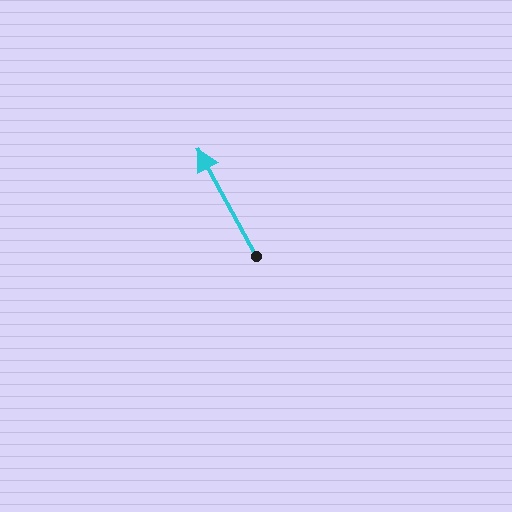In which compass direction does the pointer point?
Northwest.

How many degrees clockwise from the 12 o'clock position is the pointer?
Approximately 332 degrees.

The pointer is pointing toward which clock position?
Roughly 11 o'clock.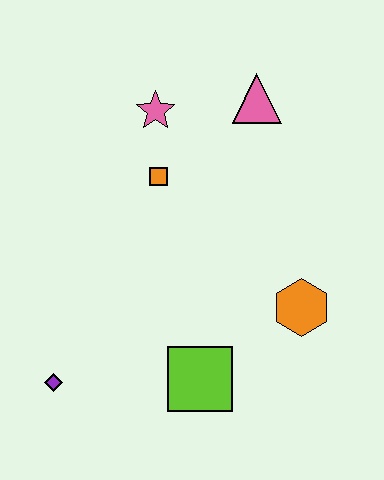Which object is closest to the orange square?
The pink star is closest to the orange square.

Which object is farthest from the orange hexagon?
The purple diamond is farthest from the orange hexagon.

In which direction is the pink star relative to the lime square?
The pink star is above the lime square.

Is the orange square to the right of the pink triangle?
No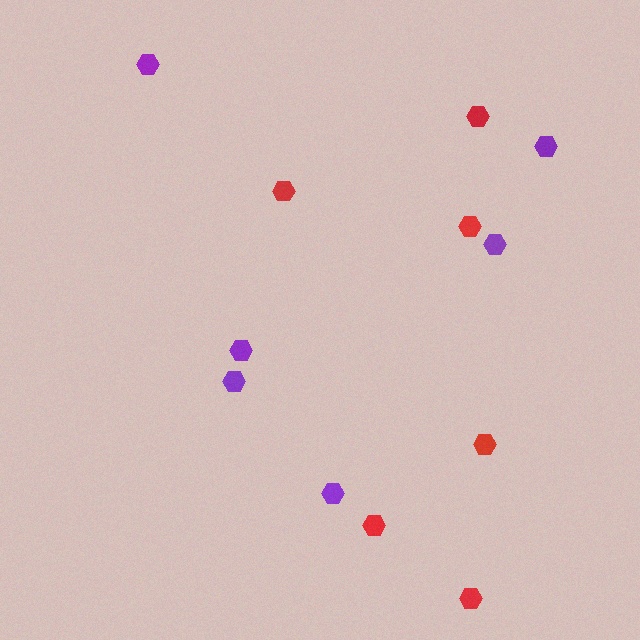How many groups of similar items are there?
There are 2 groups: one group of purple hexagons (6) and one group of red hexagons (6).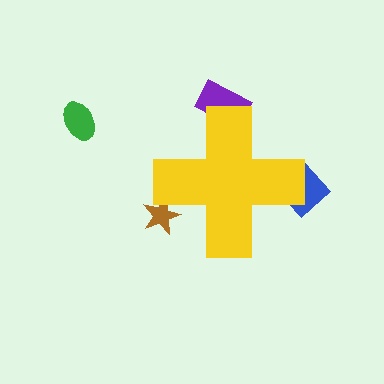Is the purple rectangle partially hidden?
Yes, the purple rectangle is partially hidden behind the yellow cross.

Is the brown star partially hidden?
Yes, the brown star is partially hidden behind the yellow cross.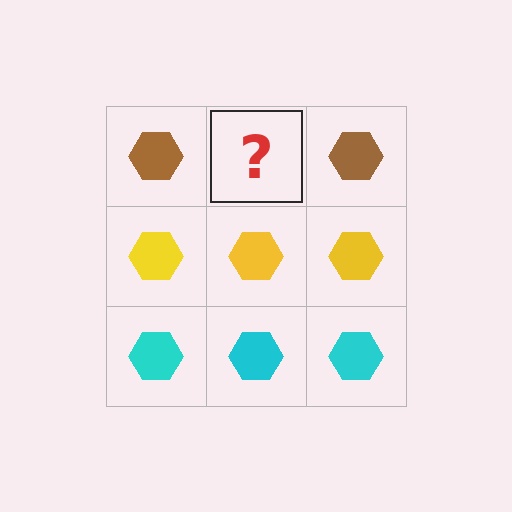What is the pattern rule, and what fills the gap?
The rule is that each row has a consistent color. The gap should be filled with a brown hexagon.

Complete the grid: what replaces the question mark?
The question mark should be replaced with a brown hexagon.